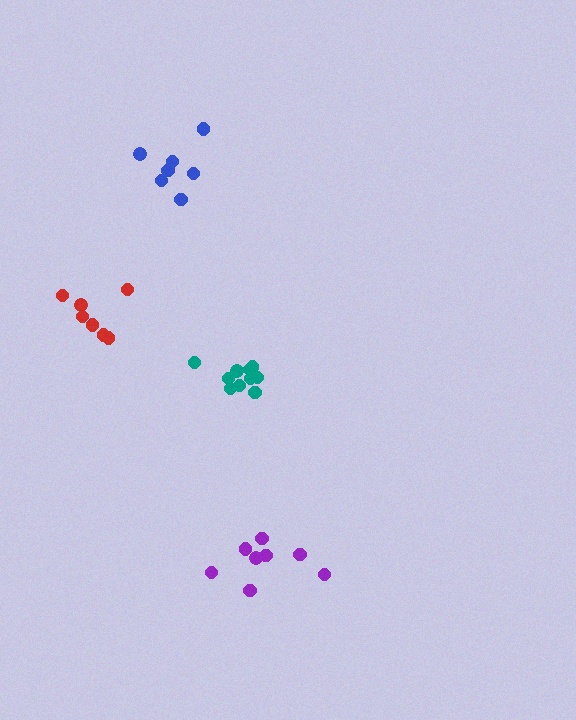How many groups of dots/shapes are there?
There are 4 groups.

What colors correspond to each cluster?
The clusters are colored: teal, red, purple, blue.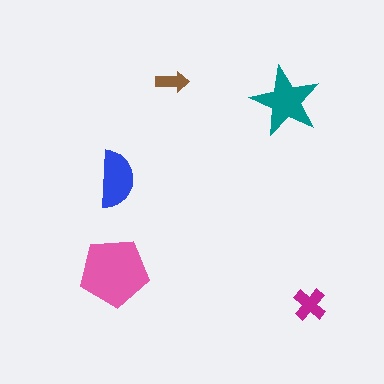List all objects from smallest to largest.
The brown arrow, the magenta cross, the blue semicircle, the teal star, the pink pentagon.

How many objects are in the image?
There are 5 objects in the image.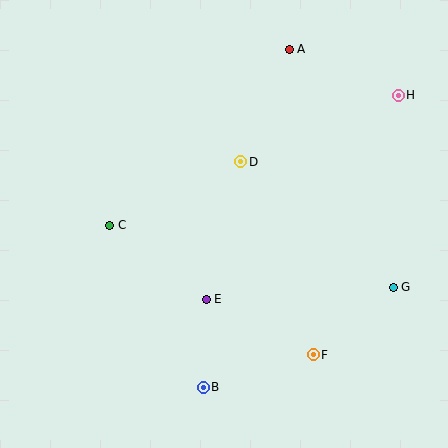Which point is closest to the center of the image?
Point D at (241, 162) is closest to the center.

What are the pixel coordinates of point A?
Point A is at (289, 49).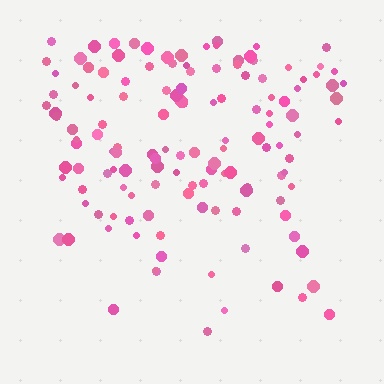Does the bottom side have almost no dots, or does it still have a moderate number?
Still a moderate number, just noticeably fewer than the top.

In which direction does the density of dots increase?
From bottom to top, with the top side densest.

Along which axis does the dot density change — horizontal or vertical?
Vertical.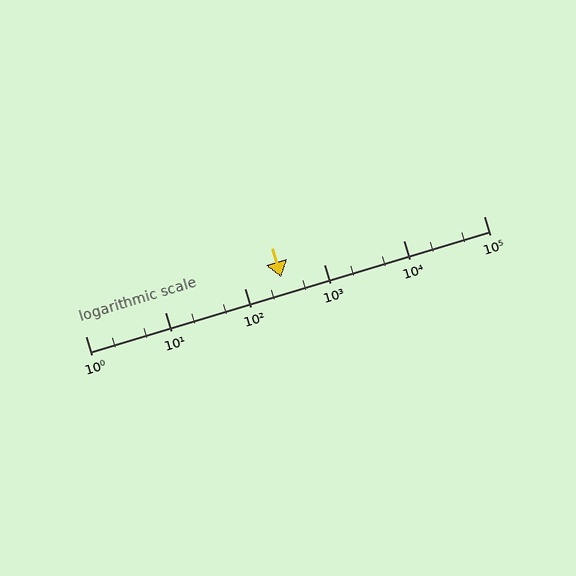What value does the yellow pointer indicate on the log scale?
The pointer indicates approximately 290.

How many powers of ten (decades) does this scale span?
The scale spans 5 decades, from 1 to 100000.